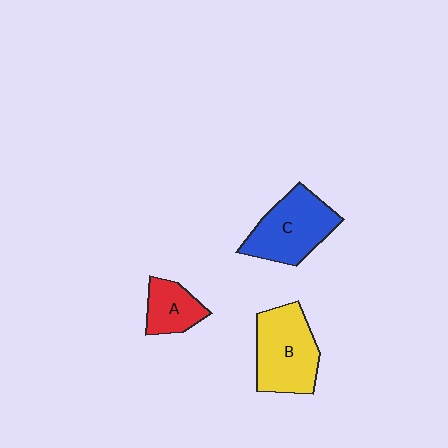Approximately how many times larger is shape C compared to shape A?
Approximately 1.8 times.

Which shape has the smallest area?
Shape A (red).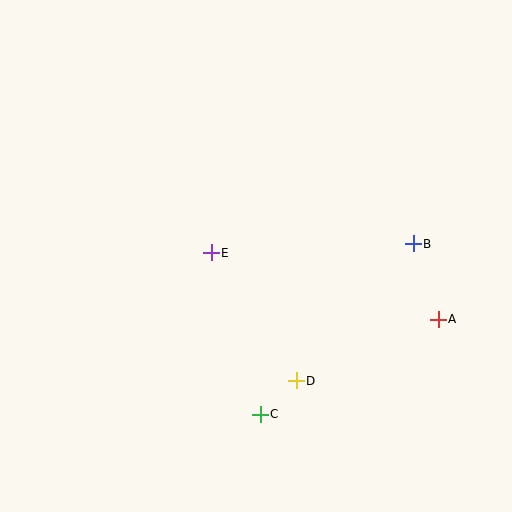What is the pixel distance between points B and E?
The distance between B and E is 202 pixels.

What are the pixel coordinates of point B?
Point B is at (413, 244).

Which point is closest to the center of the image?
Point E at (211, 253) is closest to the center.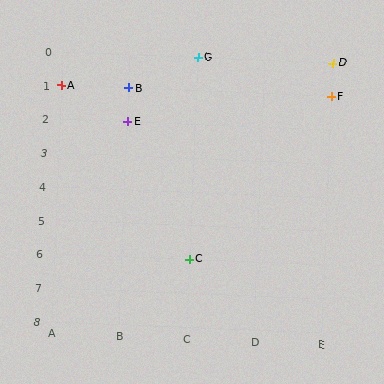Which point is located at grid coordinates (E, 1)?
Point F is at (E, 1).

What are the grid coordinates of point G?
Point G is at grid coordinates (C, 0).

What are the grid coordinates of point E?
Point E is at grid coordinates (B, 2).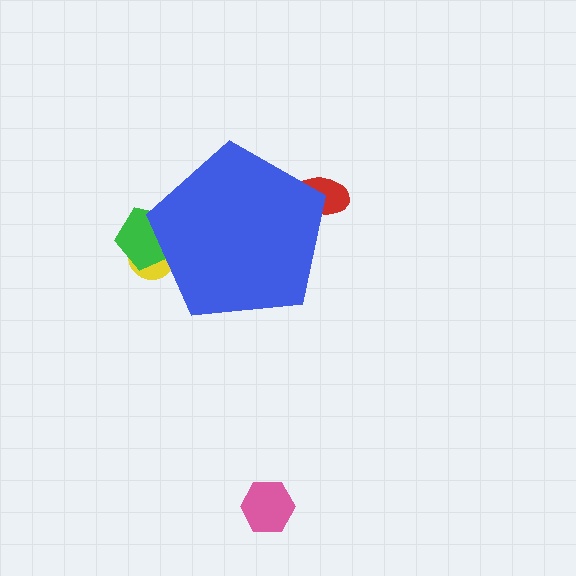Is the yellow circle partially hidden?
Yes, the yellow circle is partially hidden behind the blue pentagon.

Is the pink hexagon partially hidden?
No, the pink hexagon is fully visible.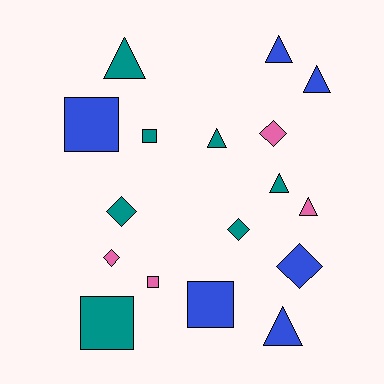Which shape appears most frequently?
Triangle, with 7 objects.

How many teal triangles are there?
There are 3 teal triangles.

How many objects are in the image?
There are 17 objects.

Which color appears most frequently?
Teal, with 7 objects.